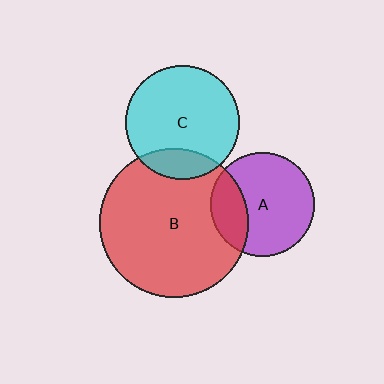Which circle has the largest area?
Circle B (red).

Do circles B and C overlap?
Yes.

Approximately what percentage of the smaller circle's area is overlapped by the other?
Approximately 15%.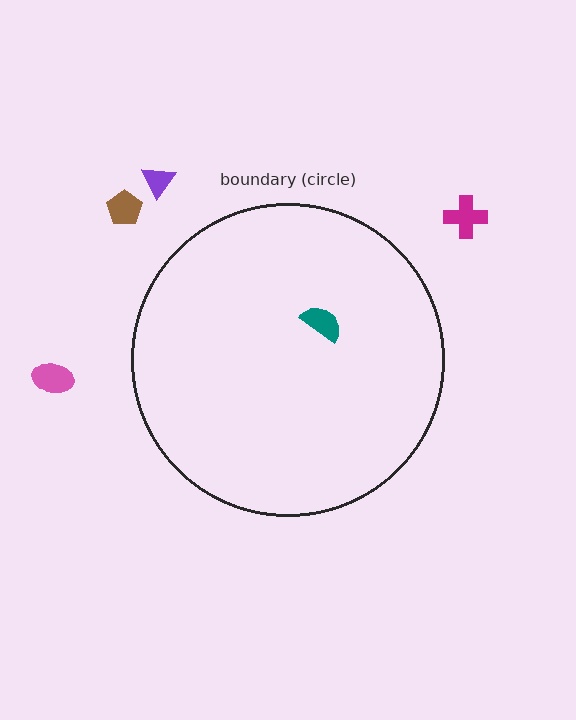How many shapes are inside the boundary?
1 inside, 4 outside.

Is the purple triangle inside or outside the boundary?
Outside.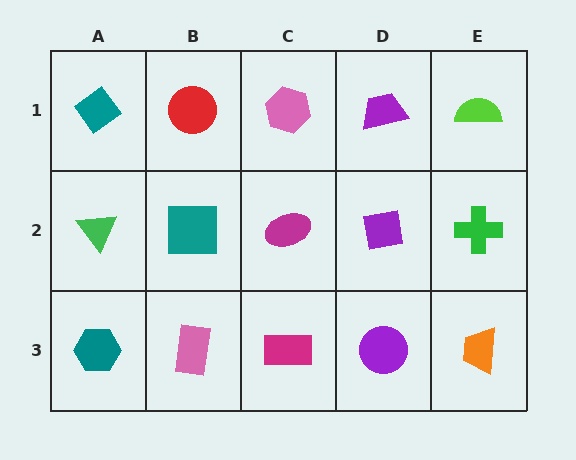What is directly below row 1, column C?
A magenta ellipse.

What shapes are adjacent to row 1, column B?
A teal square (row 2, column B), a teal diamond (row 1, column A), a pink hexagon (row 1, column C).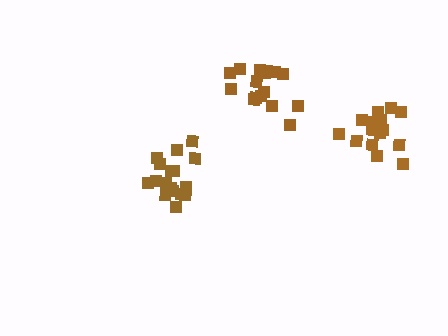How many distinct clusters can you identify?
There are 3 distinct clusters.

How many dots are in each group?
Group 1: 16 dots, Group 2: 17 dots, Group 3: 15 dots (48 total).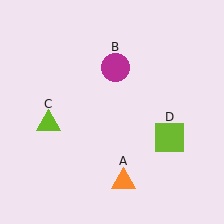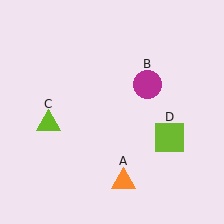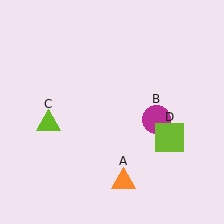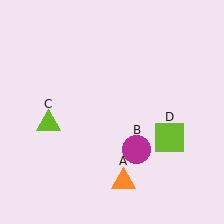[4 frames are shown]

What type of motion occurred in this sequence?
The magenta circle (object B) rotated clockwise around the center of the scene.